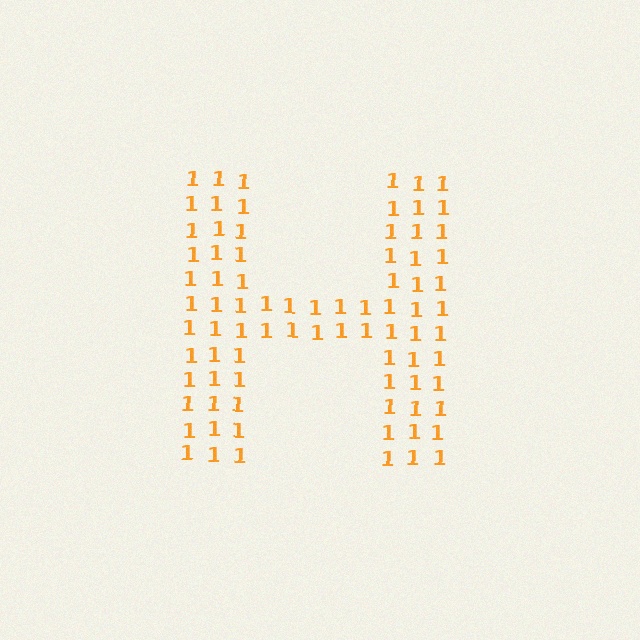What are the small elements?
The small elements are digit 1's.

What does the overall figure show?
The overall figure shows the letter H.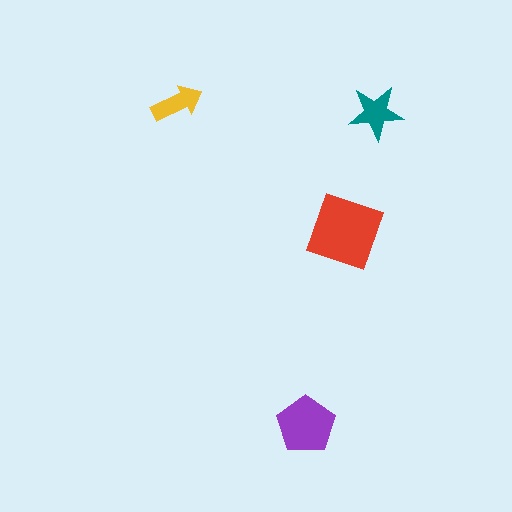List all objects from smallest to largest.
The yellow arrow, the teal star, the purple pentagon, the red square.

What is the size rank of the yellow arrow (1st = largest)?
4th.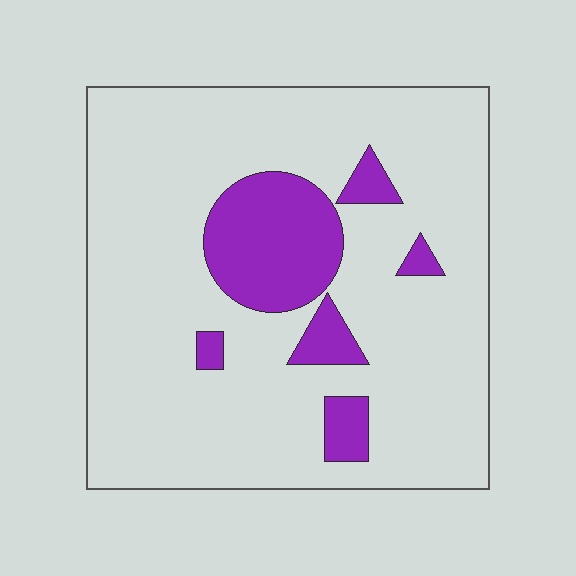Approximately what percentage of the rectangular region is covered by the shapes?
Approximately 15%.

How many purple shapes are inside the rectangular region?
6.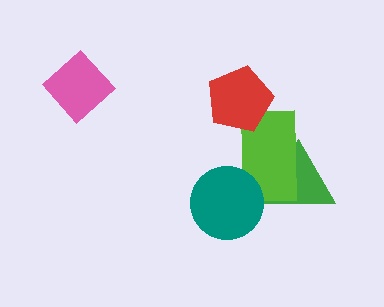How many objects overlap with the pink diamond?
0 objects overlap with the pink diamond.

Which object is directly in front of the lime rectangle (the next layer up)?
The red pentagon is directly in front of the lime rectangle.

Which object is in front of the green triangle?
The lime rectangle is in front of the green triangle.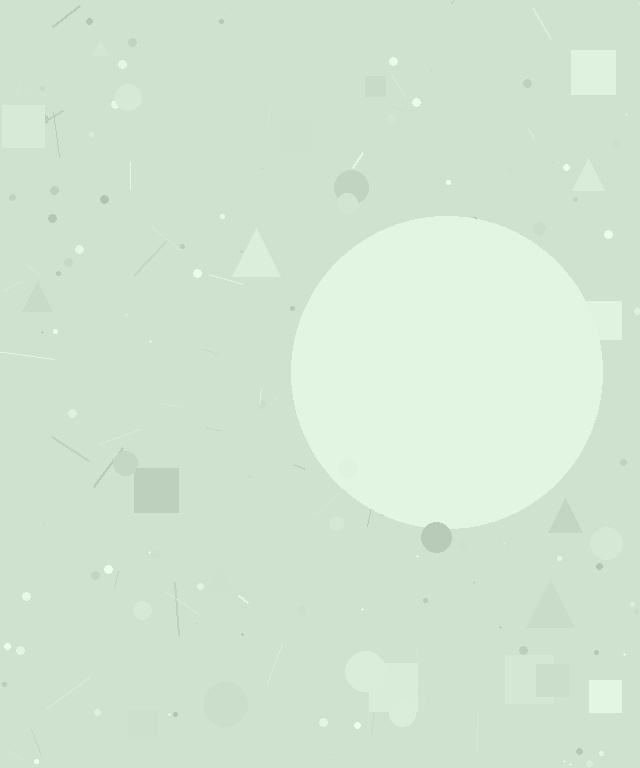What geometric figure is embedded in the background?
A circle is embedded in the background.